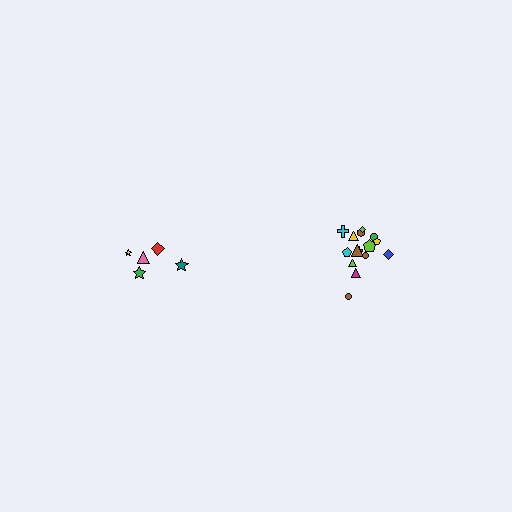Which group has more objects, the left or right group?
The right group.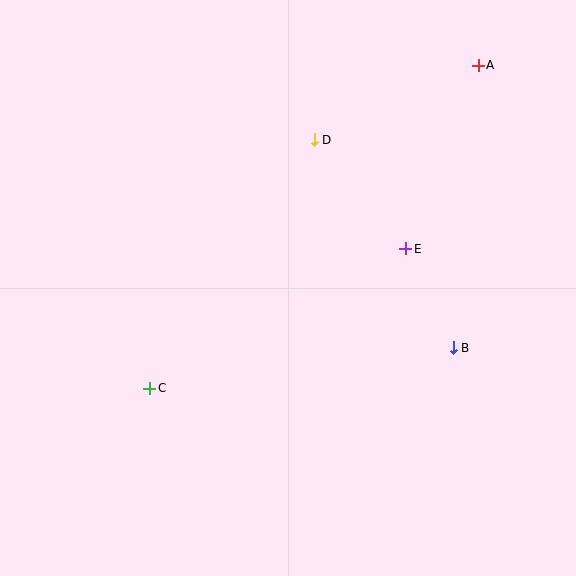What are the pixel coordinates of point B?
Point B is at (453, 348).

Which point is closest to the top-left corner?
Point D is closest to the top-left corner.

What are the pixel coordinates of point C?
Point C is at (150, 388).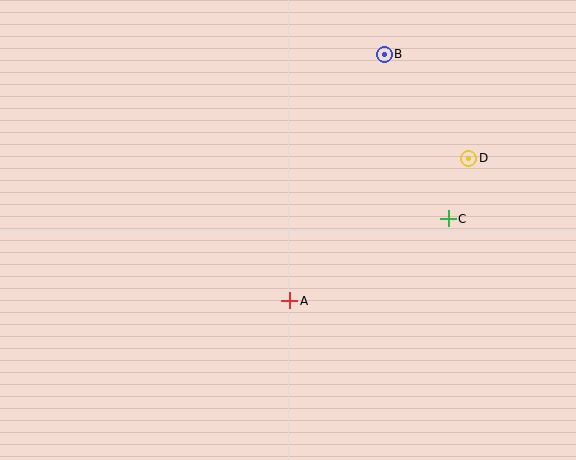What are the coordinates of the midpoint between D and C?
The midpoint between D and C is at (459, 188).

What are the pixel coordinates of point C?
Point C is at (448, 219).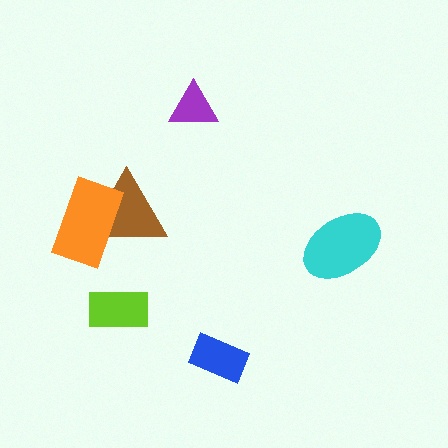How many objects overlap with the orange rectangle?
1 object overlaps with the orange rectangle.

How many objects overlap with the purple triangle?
0 objects overlap with the purple triangle.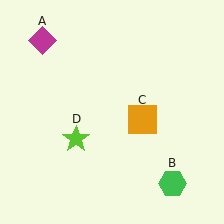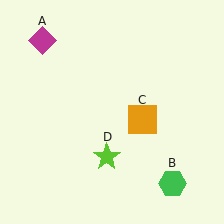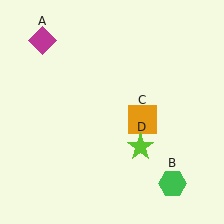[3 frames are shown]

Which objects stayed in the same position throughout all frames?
Magenta diamond (object A) and green hexagon (object B) and orange square (object C) remained stationary.